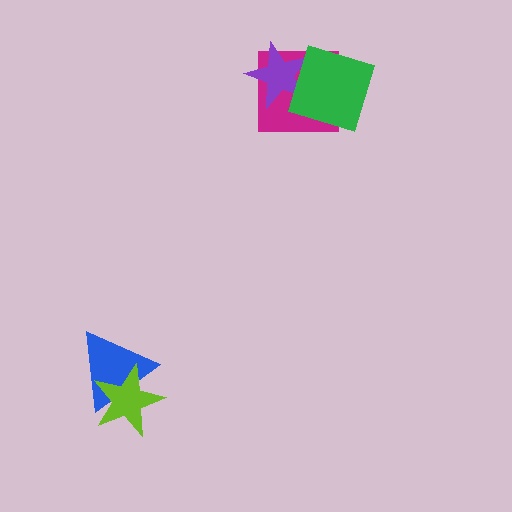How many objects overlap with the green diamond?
2 objects overlap with the green diamond.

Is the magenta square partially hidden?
Yes, it is partially covered by another shape.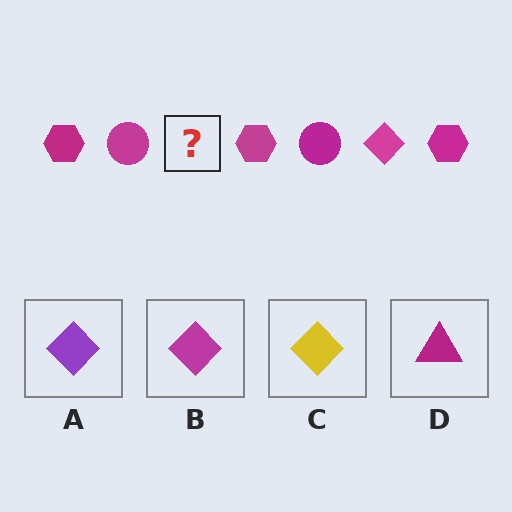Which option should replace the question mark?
Option B.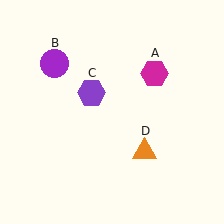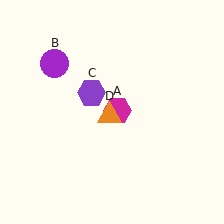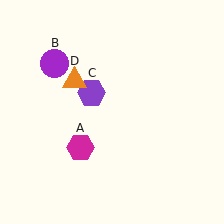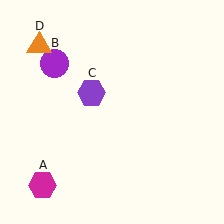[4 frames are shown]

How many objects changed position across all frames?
2 objects changed position: magenta hexagon (object A), orange triangle (object D).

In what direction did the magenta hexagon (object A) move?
The magenta hexagon (object A) moved down and to the left.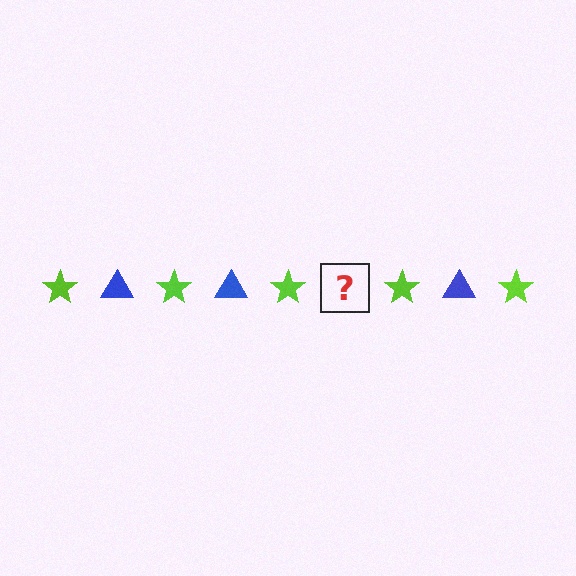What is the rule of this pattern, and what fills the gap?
The rule is that the pattern alternates between lime star and blue triangle. The gap should be filled with a blue triangle.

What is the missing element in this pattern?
The missing element is a blue triangle.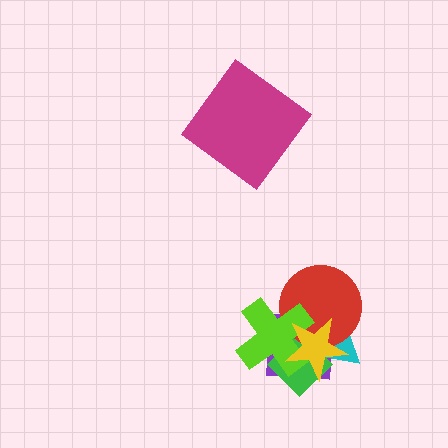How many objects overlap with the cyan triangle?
5 objects overlap with the cyan triangle.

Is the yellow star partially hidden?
No, no other shape covers it.